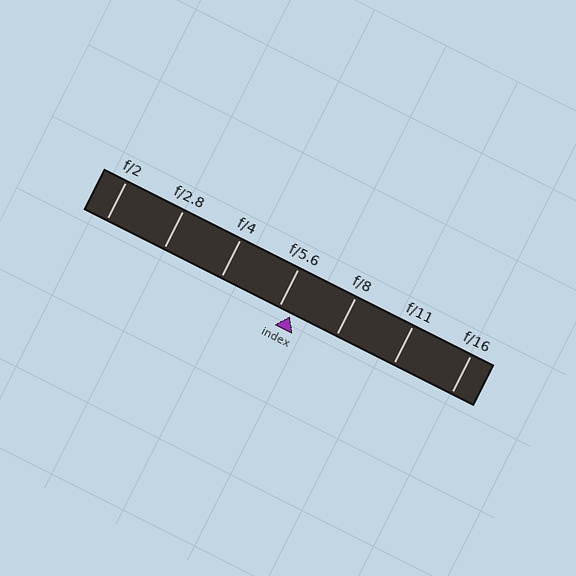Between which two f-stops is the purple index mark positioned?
The index mark is between f/5.6 and f/8.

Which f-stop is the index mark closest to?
The index mark is closest to f/5.6.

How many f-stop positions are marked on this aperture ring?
There are 7 f-stop positions marked.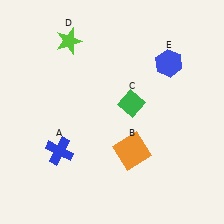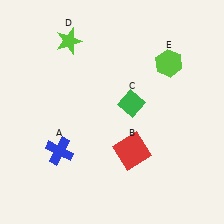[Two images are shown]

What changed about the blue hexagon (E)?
In Image 1, E is blue. In Image 2, it changed to lime.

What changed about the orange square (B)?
In Image 1, B is orange. In Image 2, it changed to red.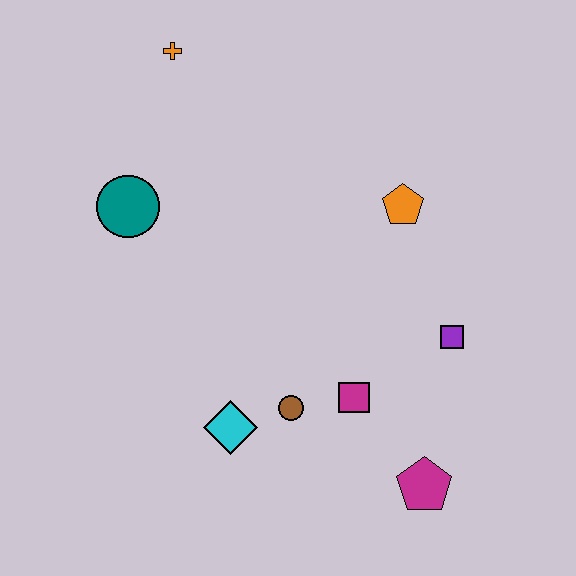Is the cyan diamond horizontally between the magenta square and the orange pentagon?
No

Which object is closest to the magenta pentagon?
The magenta square is closest to the magenta pentagon.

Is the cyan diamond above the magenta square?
No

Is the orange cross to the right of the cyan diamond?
No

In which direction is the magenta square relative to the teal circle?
The magenta square is to the right of the teal circle.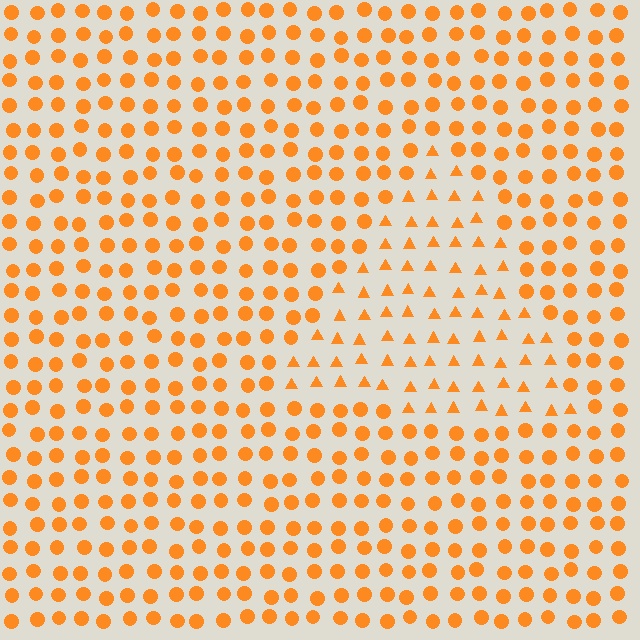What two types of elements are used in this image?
The image uses triangles inside the triangle region and circles outside it.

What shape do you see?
I see a triangle.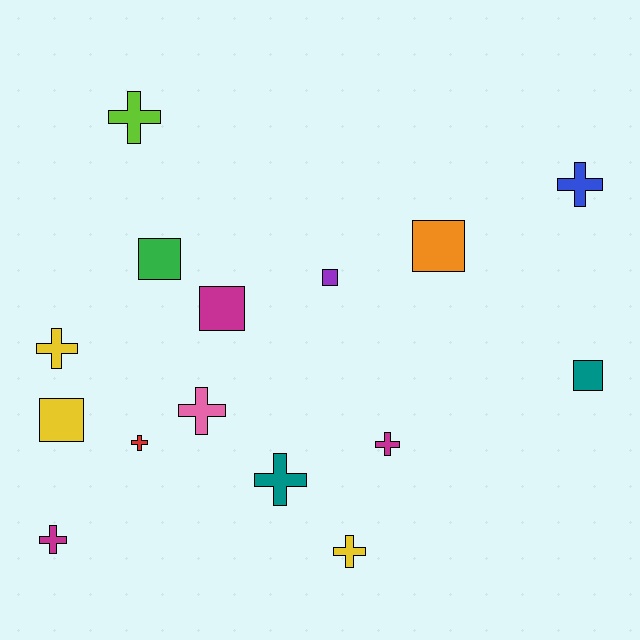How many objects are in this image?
There are 15 objects.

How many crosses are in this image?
There are 9 crosses.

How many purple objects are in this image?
There is 1 purple object.